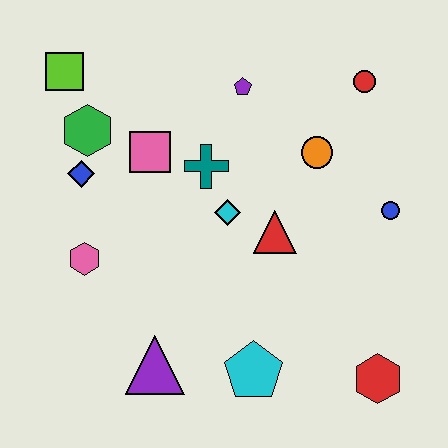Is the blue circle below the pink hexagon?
No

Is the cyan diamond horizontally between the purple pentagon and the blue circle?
No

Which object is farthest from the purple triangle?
The red circle is farthest from the purple triangle.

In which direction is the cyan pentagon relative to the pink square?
The cyan pentagon is below the pink square.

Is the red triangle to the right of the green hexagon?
Yes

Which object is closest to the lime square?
The green hexagon is closest to the lime square.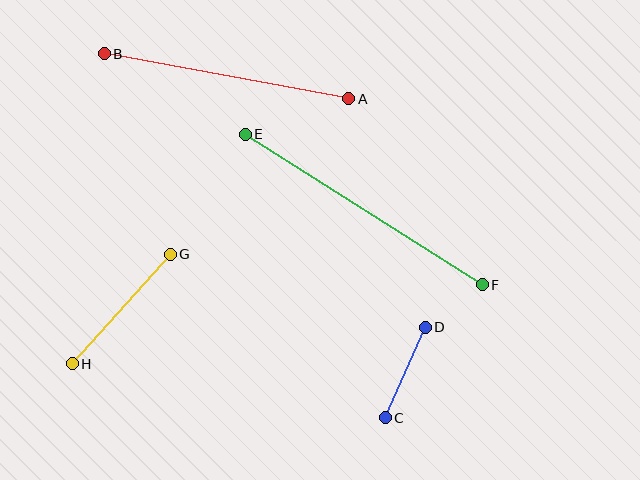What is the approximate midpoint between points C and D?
The midpoint is at approximately (405, 373) pixels.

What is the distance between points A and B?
The distance is approximately 249 pixels.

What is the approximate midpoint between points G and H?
The midpoint is at approximately (121, 309) pixels.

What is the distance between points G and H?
The distance is approximately 147 pixels.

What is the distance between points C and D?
The distance is approximately 100 pixels.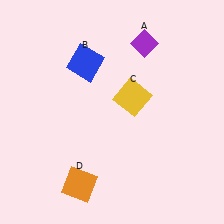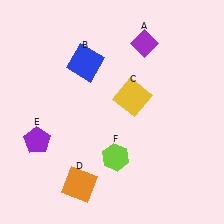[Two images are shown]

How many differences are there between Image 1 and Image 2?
There are 2 differences between the two images.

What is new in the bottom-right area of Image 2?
A lime hexagon (F) was added in the bottom-right area of Image 2.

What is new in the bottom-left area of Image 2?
A purple pentagon (E) was added in the bottom-left area of Image 2.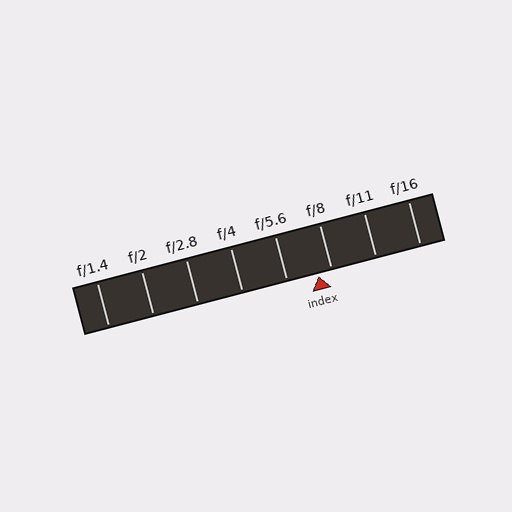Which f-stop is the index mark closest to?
The index mark is closest to f/8.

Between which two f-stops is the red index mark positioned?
The index mark is between f/5.6 and f/8.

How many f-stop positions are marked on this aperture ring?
There are 8 f-stop positions marked.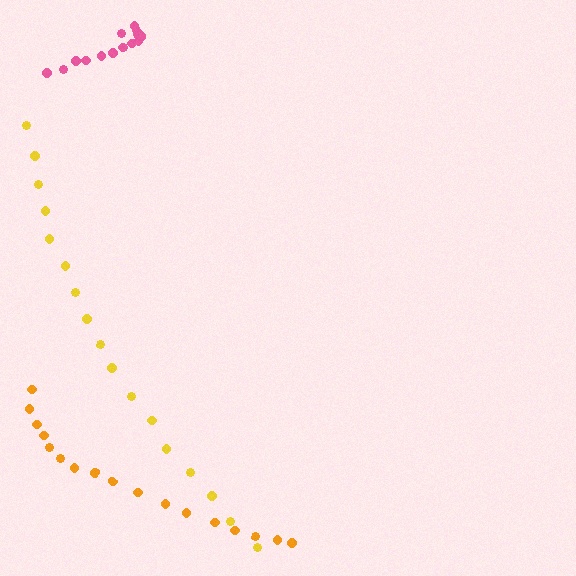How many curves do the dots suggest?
There are 3 distinct paths.